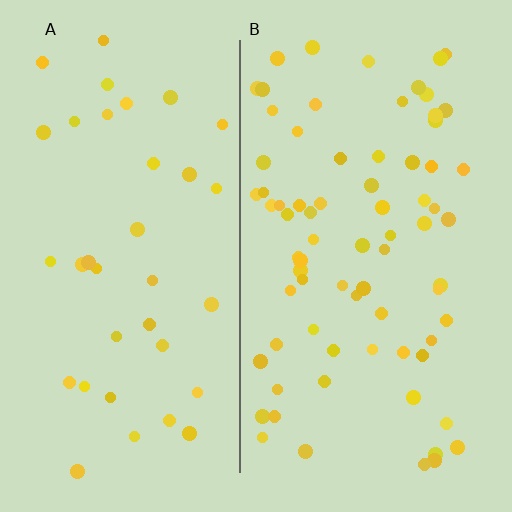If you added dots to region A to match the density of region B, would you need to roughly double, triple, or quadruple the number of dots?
Approximately double.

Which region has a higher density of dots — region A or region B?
B (the right).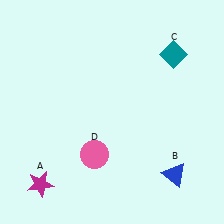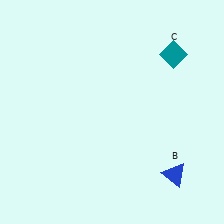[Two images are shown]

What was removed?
The magenta star (A), the pink circle (D) were removed in Image 2.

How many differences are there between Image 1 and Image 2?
There are 2 differences between the two images.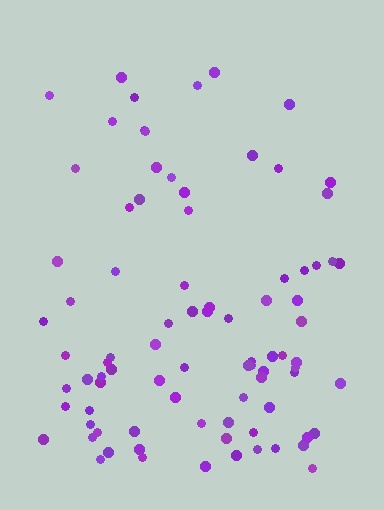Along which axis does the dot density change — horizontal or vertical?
Vertical.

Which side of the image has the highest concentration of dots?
The bottom.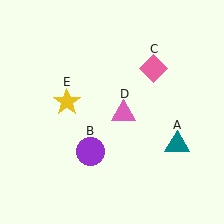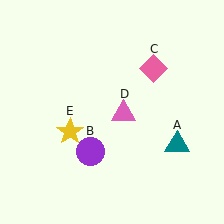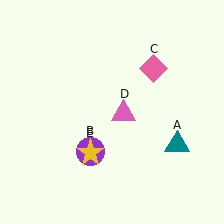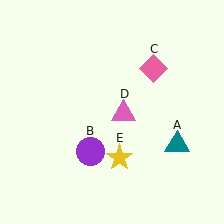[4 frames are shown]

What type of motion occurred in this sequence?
The yellow star (object E) rotated counterclockwise around the center of the scene.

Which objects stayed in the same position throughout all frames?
Teal triangle (object A) and purple circle (object B) and pink diamond (object C) and pink triangle (object D) remained stationary.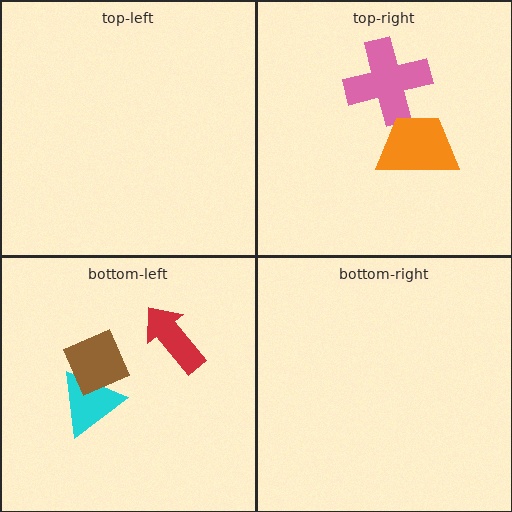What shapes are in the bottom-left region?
The cyan triangle, the red arrow, the brown diamond.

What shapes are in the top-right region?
The pink cross, the orange trapezoid.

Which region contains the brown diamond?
The bottom-left region.